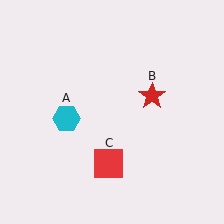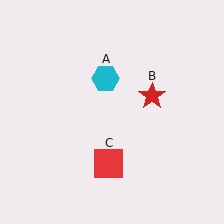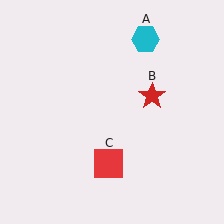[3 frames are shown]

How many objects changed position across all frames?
1 object changed position: cyan hexagon (object A).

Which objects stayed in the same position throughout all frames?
Red star (object B) and red square (object C) remained stationary.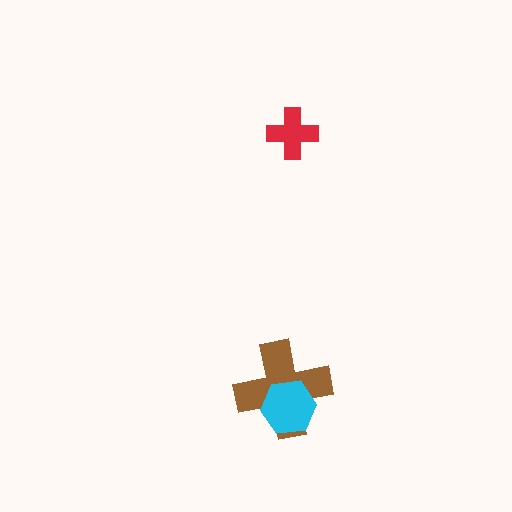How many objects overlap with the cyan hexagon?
1 object overlaps with the cyan hexagon.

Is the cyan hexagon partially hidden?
No, no other shape covers it.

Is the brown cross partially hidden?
Yes, it is partially covered by another shape.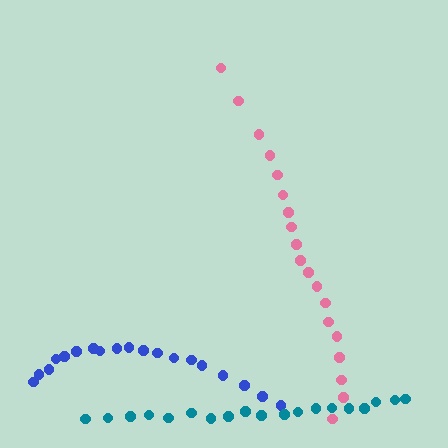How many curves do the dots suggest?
There are 3 distinct paths.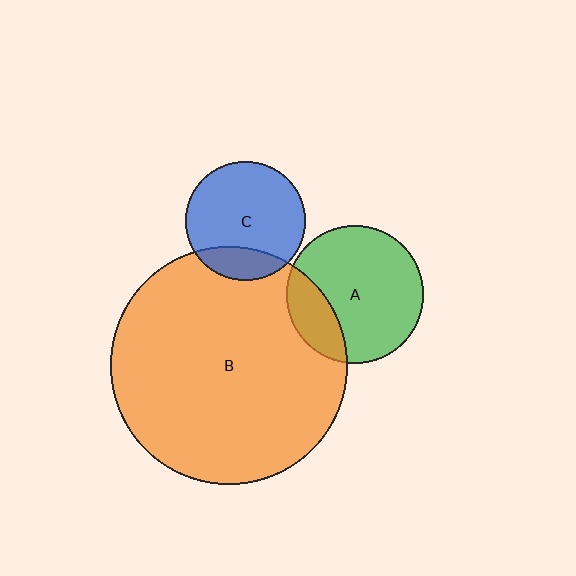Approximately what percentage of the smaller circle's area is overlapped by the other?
Approximately 20%.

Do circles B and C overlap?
Yes.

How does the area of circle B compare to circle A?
Approximately 3.0 times.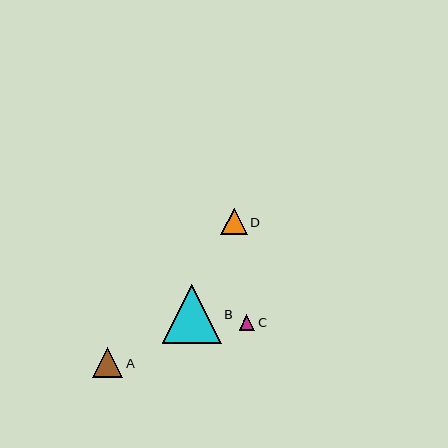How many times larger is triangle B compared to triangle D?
Triangle B is approximately 2.2 times the size of triangle D.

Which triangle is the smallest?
Triangle C is the smallest with a size of approximately 16 pixels.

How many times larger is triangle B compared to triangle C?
Triangle B is approximately 3.7 times the size of triangle C.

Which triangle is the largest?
Triangle B is the largest with a size of approximately 59 pixels.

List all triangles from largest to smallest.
From largest to smallest: B, A, D, C.